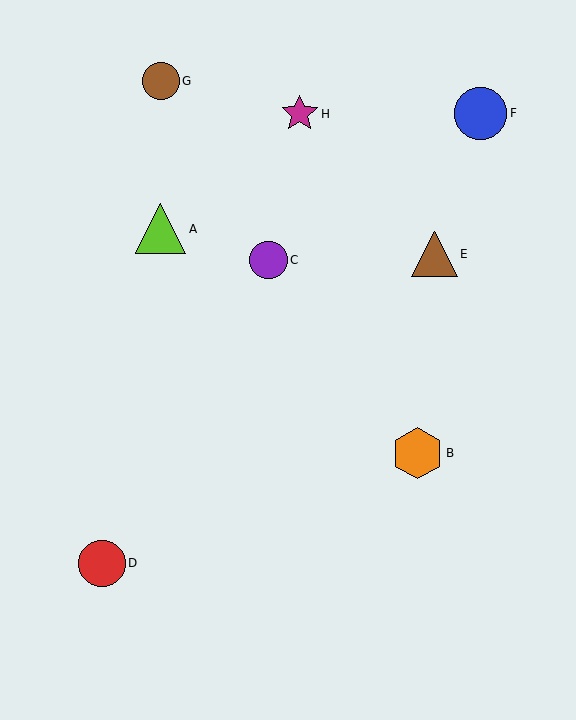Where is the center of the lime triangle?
The center of the lime triangle is at (161, 229).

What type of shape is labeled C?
Shape C is a purple circle.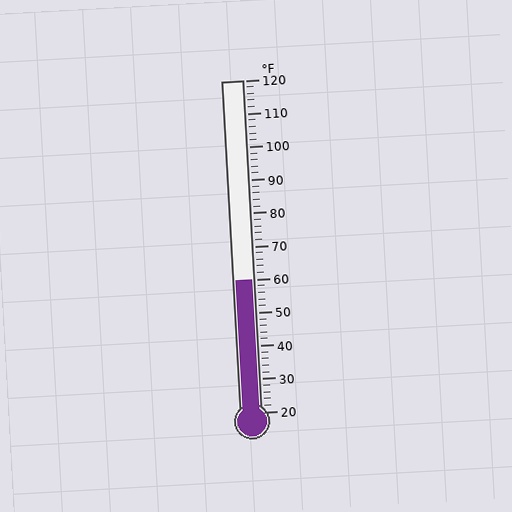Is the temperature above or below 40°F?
The temperature is above 40°F.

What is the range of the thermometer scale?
The thermometer scale ranges from 20°F to 120°F.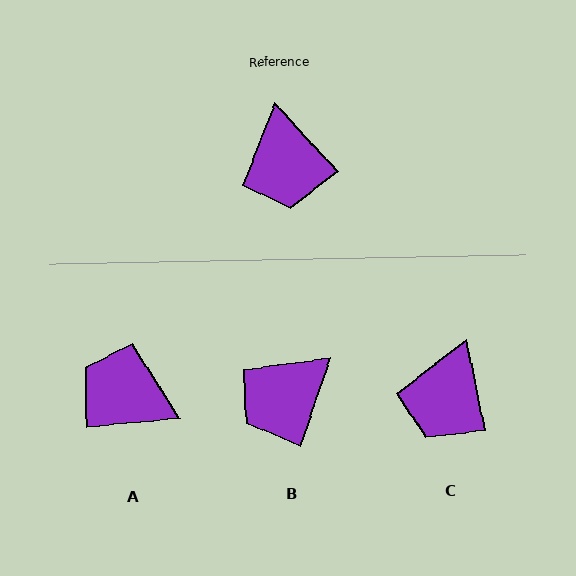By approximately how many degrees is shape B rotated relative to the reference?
Approximately 61 degrees clockwise.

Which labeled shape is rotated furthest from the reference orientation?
A, about 127 degrees away.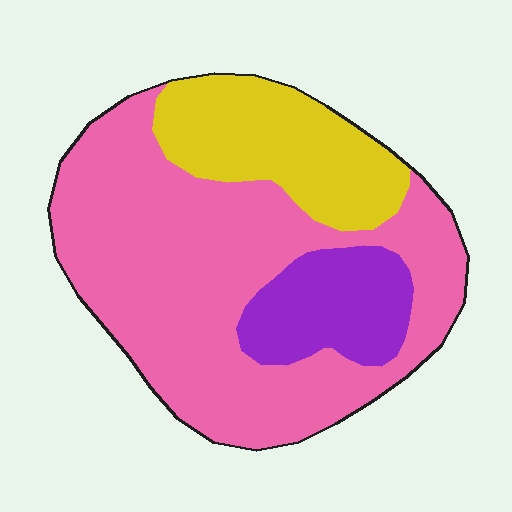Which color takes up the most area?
Pink, at roughly 65%.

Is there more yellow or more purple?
Yellow.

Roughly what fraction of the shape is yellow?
Yellow covers about 20% of the shape.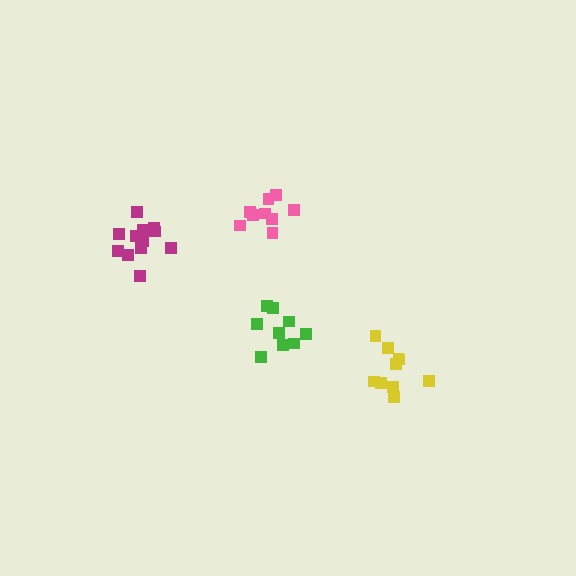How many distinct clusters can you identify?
There are 4 distinct clusters.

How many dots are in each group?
Group 1: 9 dots, Group 2: 10 dots, Group 3: 9 dots, Group 4: 12 dots (40 total).